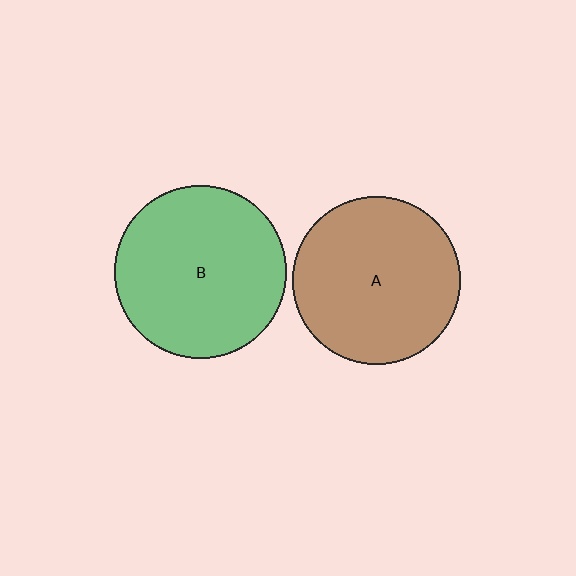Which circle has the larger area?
Circle B (green).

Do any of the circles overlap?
No, none of the circles overlap.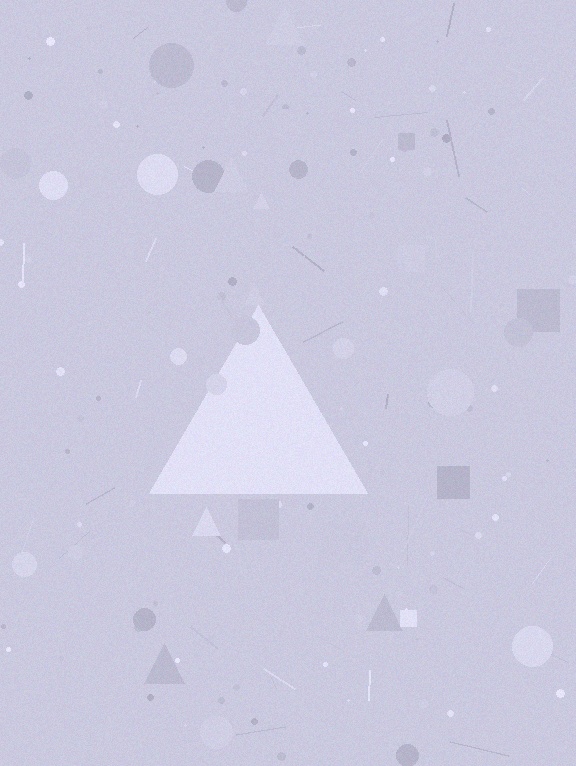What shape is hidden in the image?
A triangle is hidden in the image.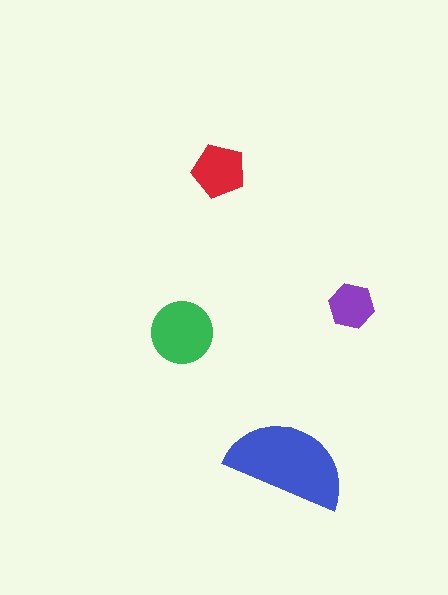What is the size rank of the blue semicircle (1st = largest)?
1st.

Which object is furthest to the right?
The purple hexagon is rightmost.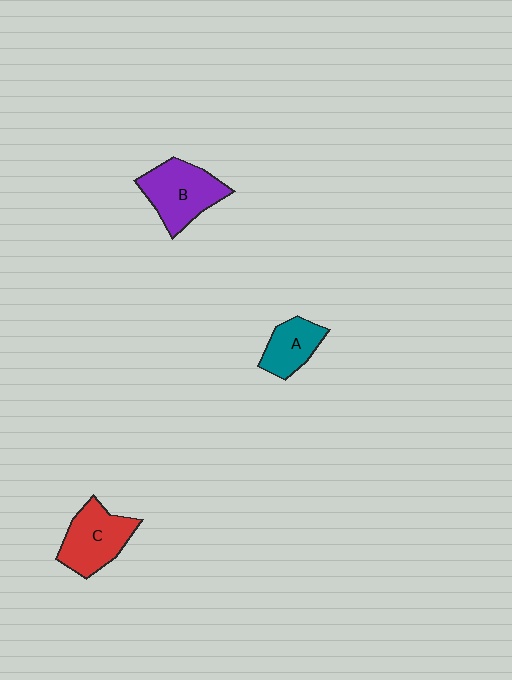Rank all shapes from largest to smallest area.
From largest to smallest: B (purple), C (red), A (teal).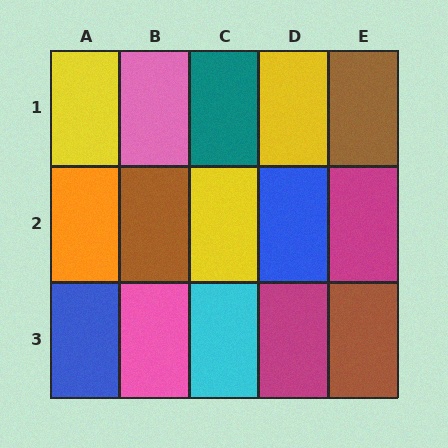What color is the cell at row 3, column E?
Brown.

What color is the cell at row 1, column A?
Yellow.